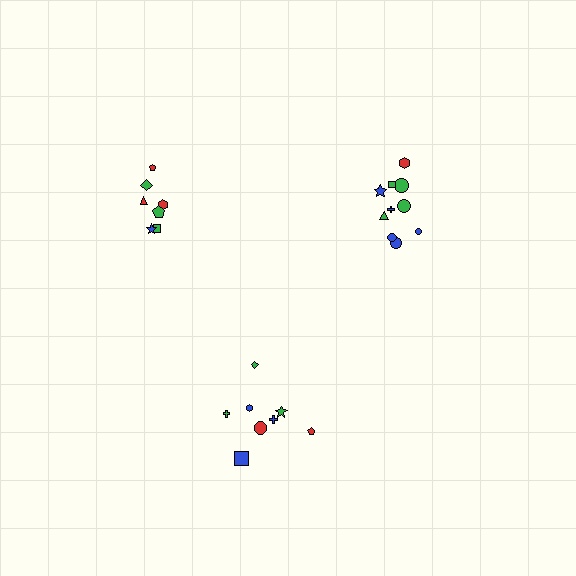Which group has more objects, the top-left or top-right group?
The top-right group.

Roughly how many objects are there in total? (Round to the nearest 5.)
Roughly 25 objects in total.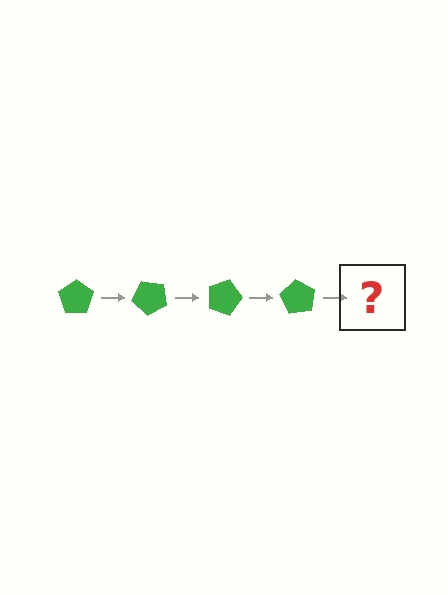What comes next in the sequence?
The next element should be a green pentagon rotated 180 degrees.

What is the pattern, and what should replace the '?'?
The pattern is that the pentagon rotates 45 degrees each step. The '?' should be a green pentagon rotated 180 degrees.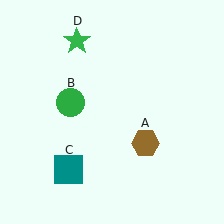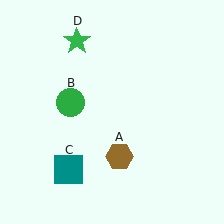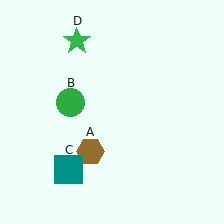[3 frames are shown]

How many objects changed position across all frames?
1 object changed position: brown hexagon (object A).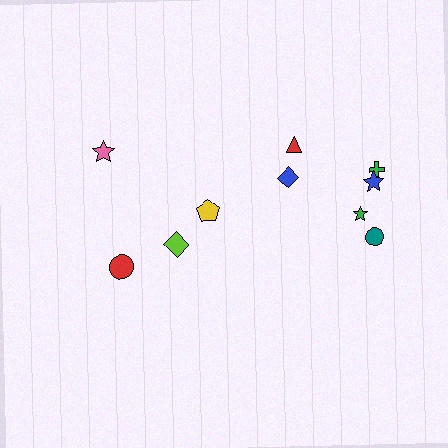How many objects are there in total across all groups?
There are 10 objects.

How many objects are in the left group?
There are 4 objects.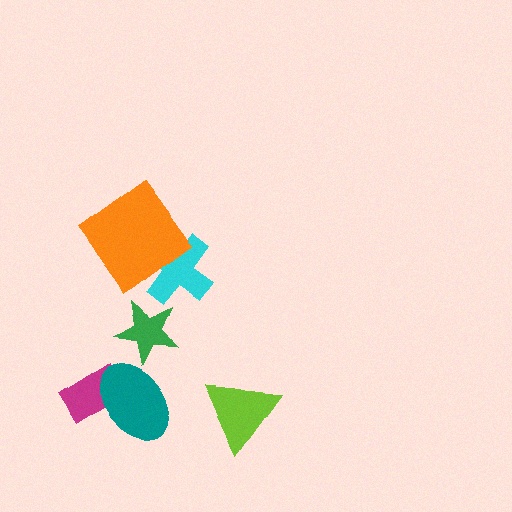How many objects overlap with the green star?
0 objects overlap with the green star.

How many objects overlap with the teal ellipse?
1 object overlaps with the teal ellipse.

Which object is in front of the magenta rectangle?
The teal ellipse is in front of the magenta rectangle.